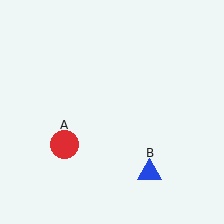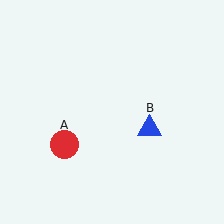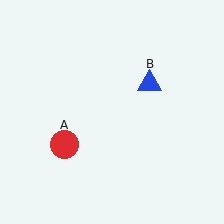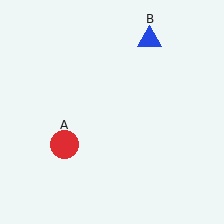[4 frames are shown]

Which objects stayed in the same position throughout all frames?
Red circle (object A) remained stationary.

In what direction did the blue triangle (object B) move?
The blue triangle (object B) moved up.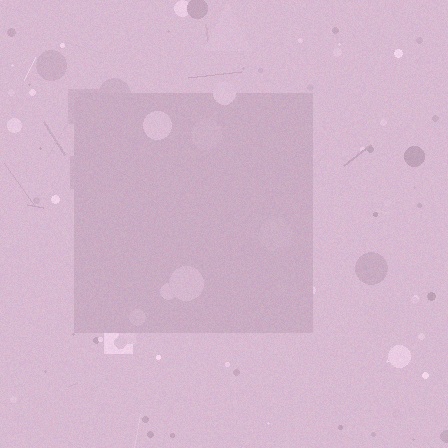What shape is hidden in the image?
A square is hidden in the image.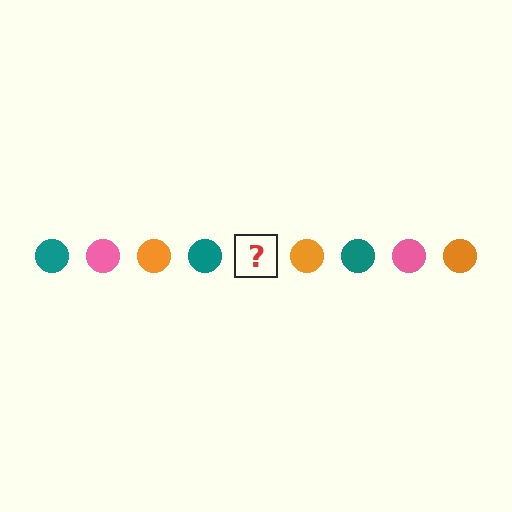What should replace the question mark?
The question mark should be replaced with a pink circle.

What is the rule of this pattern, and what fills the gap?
The rule is that the pattern cycles through teal, pink, orange circles. The gap should be filled with a pink circle.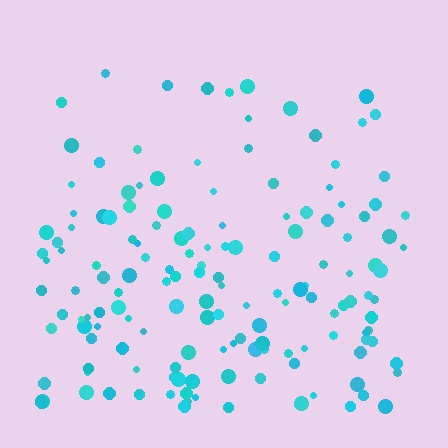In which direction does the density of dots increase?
From top to bottom, with the bottom side densest.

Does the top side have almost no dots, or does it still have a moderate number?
Still a moderate number, just noticeably fewer than the bottom.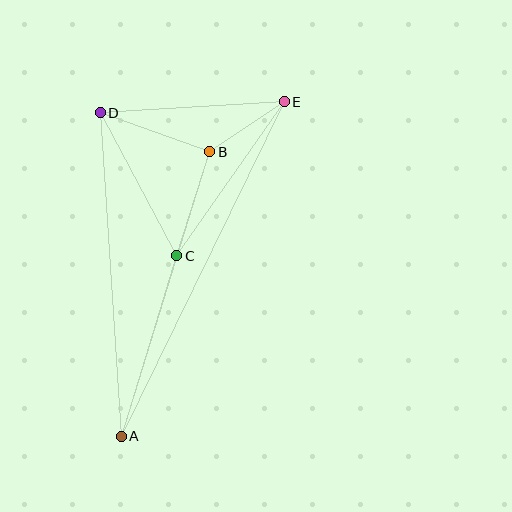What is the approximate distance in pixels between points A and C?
The distance between A and C is approximately 189 pixels.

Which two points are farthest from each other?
Points A and E are farthest from each other.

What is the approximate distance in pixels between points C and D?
The distance between C and D is approximately 162 pixels.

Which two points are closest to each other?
Points B and E are closest to each other.